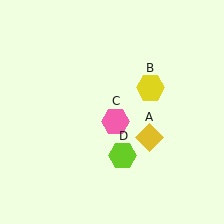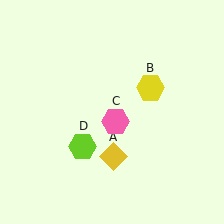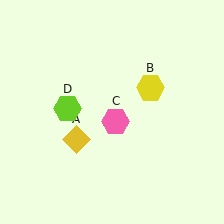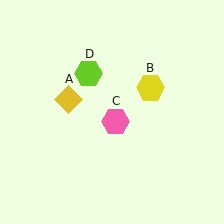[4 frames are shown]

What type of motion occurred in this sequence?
The yellow diamond (object A), lime hexagon (object D) rotated clockwise around the center of the scene.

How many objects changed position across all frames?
2 objects changed position: yellow diamond (object A), lime hexagon (object D).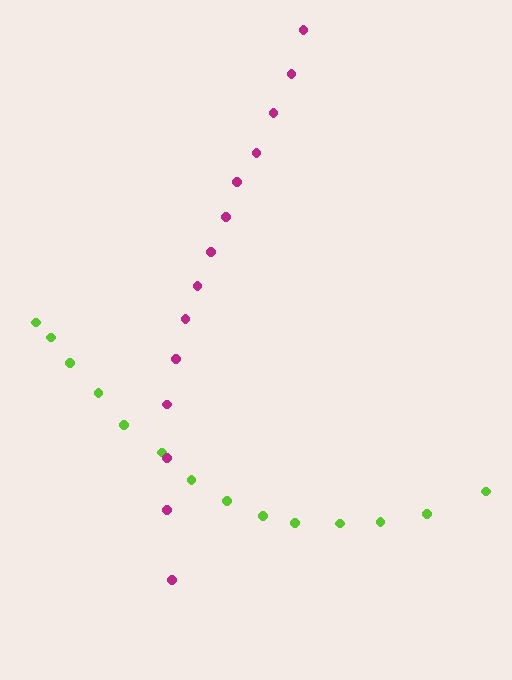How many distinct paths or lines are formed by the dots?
There are 2 distinct paths.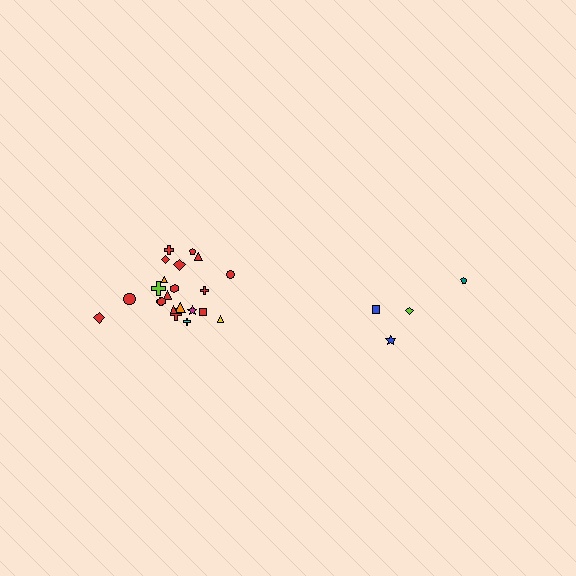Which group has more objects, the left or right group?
The left group.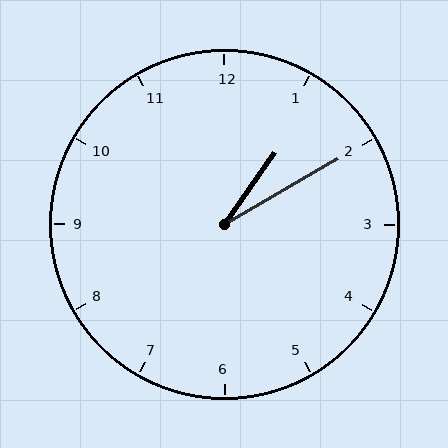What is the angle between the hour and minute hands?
Approximately 25 degrees.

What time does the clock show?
1:10.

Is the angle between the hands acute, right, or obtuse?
It is acute.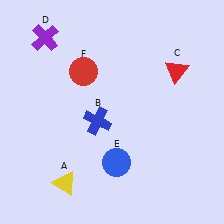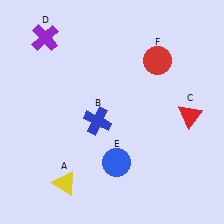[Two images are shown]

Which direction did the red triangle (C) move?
The red triangle (C) moved down.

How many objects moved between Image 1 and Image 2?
2 objects moved between the two images.